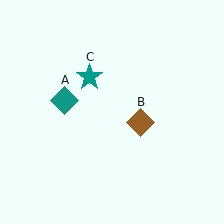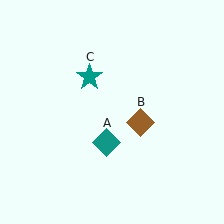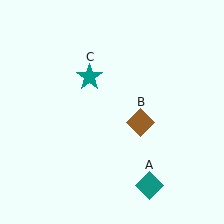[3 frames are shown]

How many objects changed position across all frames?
1 object changed position: teal diamond (object A).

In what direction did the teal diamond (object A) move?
The teal diamond (object A) moved down and to the right.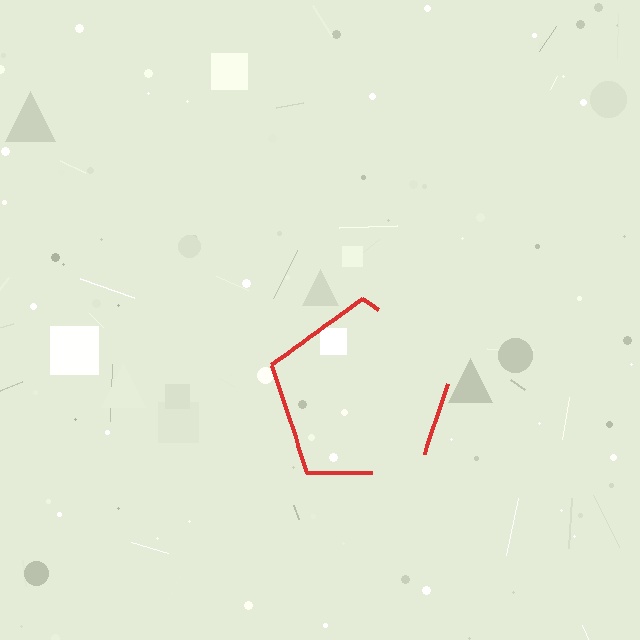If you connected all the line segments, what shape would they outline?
They would outline a pentagon.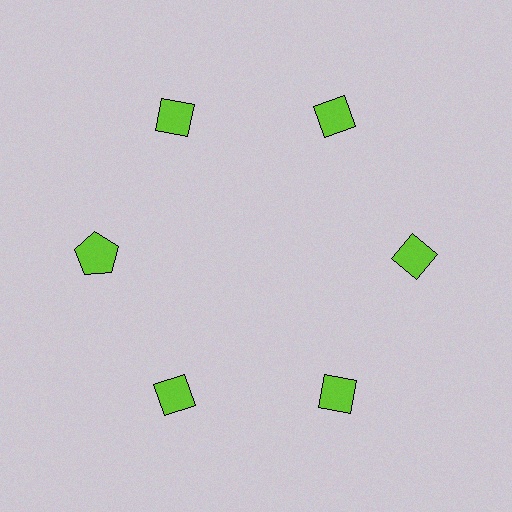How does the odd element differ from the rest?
It has a different shape: pentagon instead of diamond.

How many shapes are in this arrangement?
There are 6 shapes arranged in a ring pattern.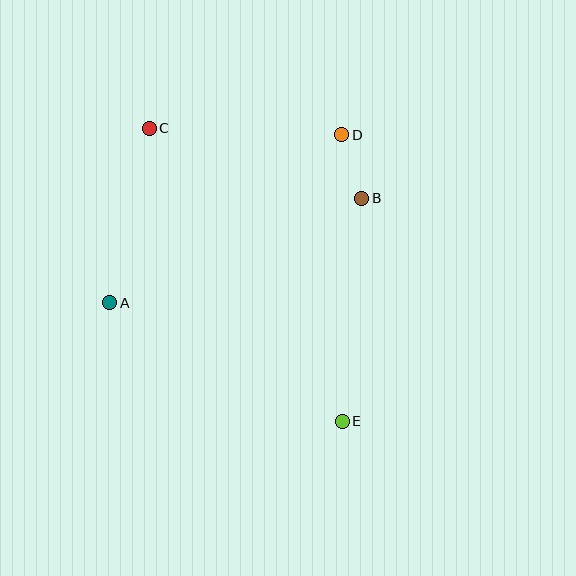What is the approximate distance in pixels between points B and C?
The distance between B and C is approximately 224 pixels.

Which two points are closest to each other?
Points B and D are closest to each other.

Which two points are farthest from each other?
Points C and E are farthest from each other.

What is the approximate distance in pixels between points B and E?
The distance between B and E is approximately 224 pixels.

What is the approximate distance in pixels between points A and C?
The distance between A and C is approximately 179 pixels.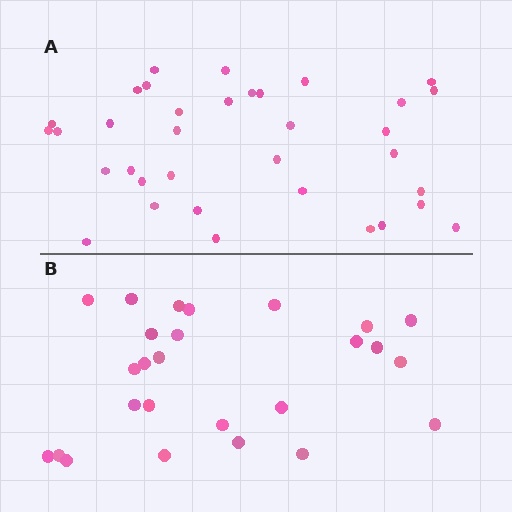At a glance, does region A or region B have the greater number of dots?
Region A (the top region) has more dots.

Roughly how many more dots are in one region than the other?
Region A has roughly 8 or so more dots than region B.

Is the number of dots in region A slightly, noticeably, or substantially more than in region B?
Region A has noticeably more, but not dramatically so. The ratio is roughly 1.3 to 1.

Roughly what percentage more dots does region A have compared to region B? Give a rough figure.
About 35% more.